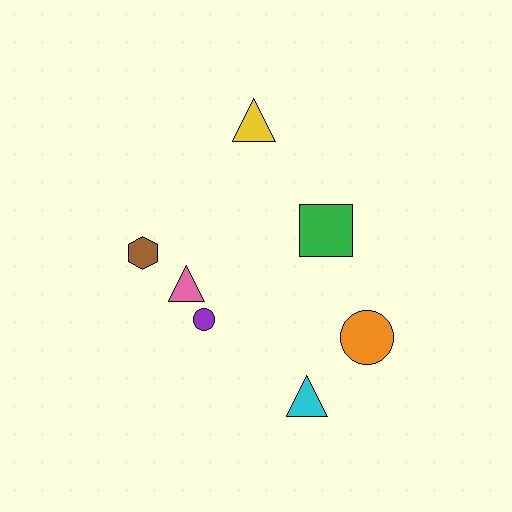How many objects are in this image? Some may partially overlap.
There are 7 objects.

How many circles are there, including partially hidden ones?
There are 2 circles.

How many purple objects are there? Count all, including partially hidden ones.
There is 1 purple object.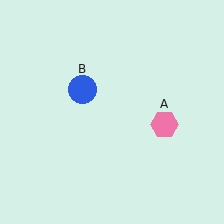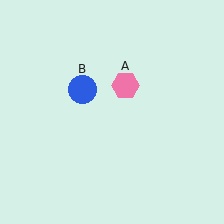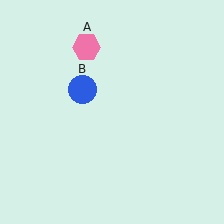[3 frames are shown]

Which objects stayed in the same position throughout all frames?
Blue circle (object B) remained stationary.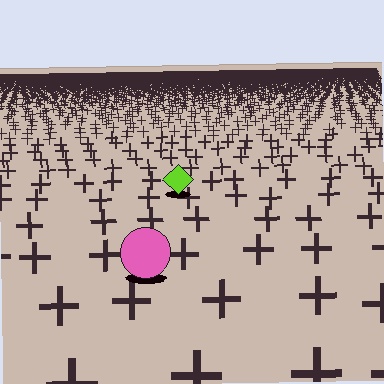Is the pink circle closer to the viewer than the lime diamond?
Yes. The pink circle is closer — you can tell from the texture gradient: the ground texture is coarser near it.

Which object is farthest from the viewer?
The lime diamond is farthest from the viewer. It appears smaller and the ground texture around it is denser.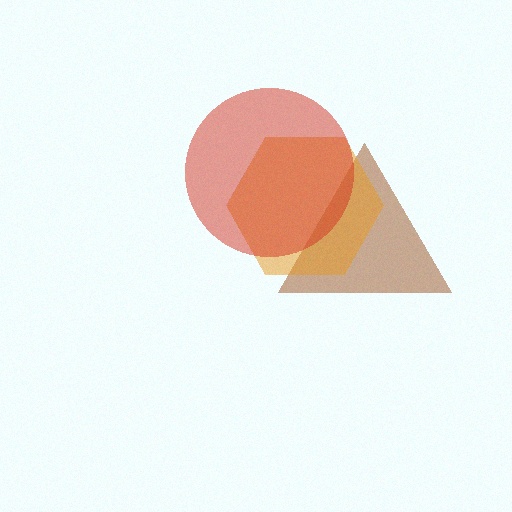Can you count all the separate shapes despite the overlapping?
Yes, there are 3 separate shapes.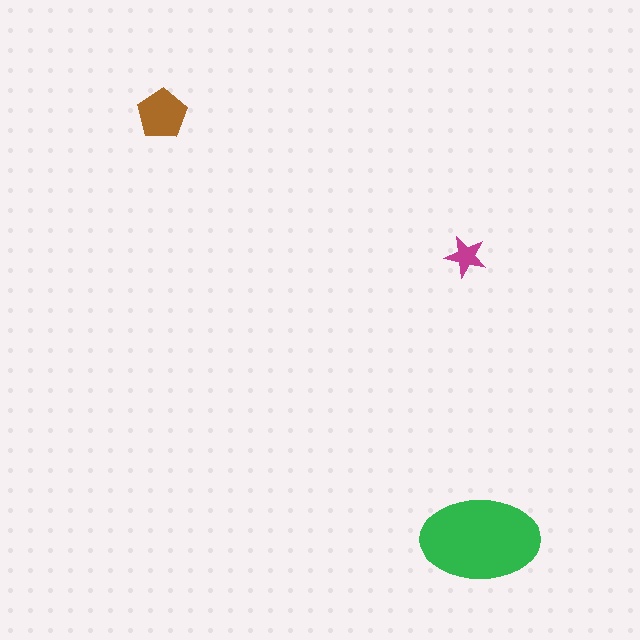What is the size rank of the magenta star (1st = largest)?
3rd.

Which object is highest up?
The brown pentagon is topmost.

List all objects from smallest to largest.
The magenta star, the brown pentagon, the green ellipse.